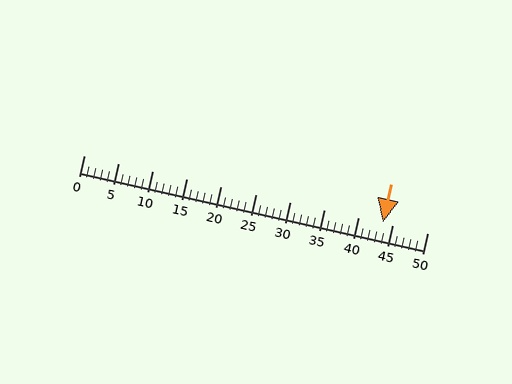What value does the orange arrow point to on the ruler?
The orange arrow points to approximately 44.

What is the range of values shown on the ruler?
The ruler shows values from 0 to 50.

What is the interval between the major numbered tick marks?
The major tick marks are spaced 5 units apart.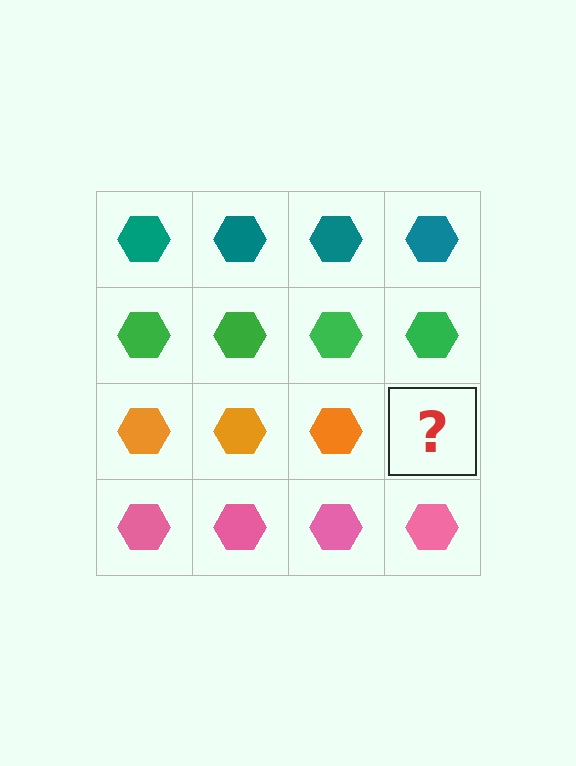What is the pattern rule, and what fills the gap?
The rule is that each row has a consistent color. The gap should be filled with an orange hexagon.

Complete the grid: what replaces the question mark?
The question mark should be replaced with an orange hexagon.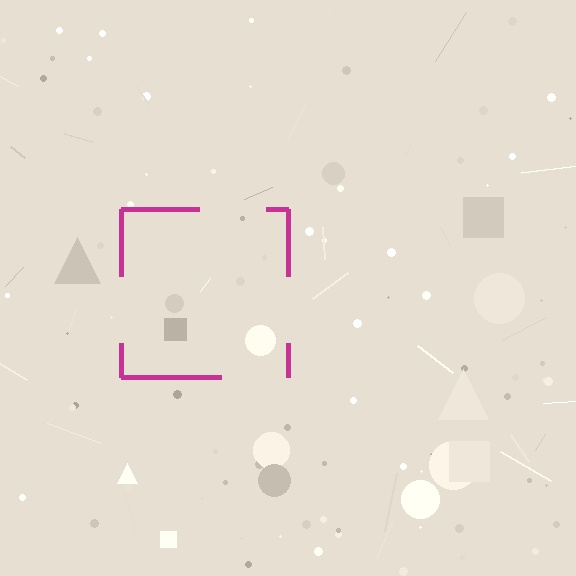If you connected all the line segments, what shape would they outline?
They would outline a square.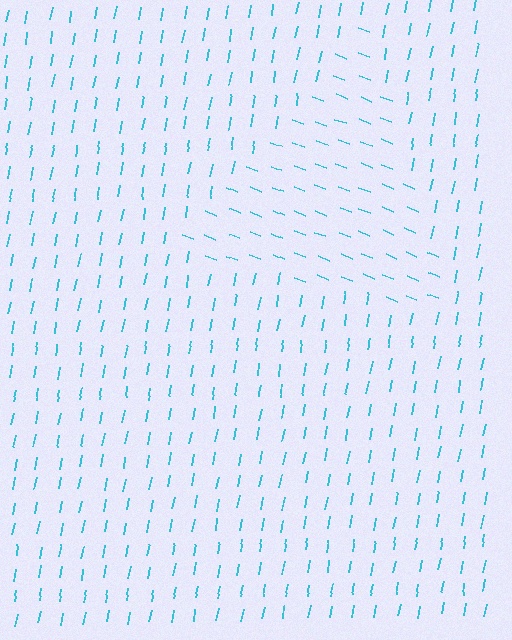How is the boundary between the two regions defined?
The boundary is defined purely by a change in line orientation (approximately 79 degrees difference). All lines are the same color and thickness.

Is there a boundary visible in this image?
Yes, there is a texture boundary formed by a change in line orientation.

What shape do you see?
I see a triangle.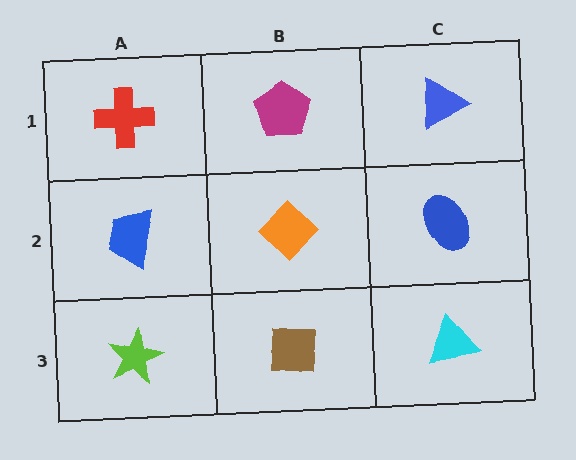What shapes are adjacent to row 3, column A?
A blue trapezoid (row 2, column A), a brown square (row 3, column B).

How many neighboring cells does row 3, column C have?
2.